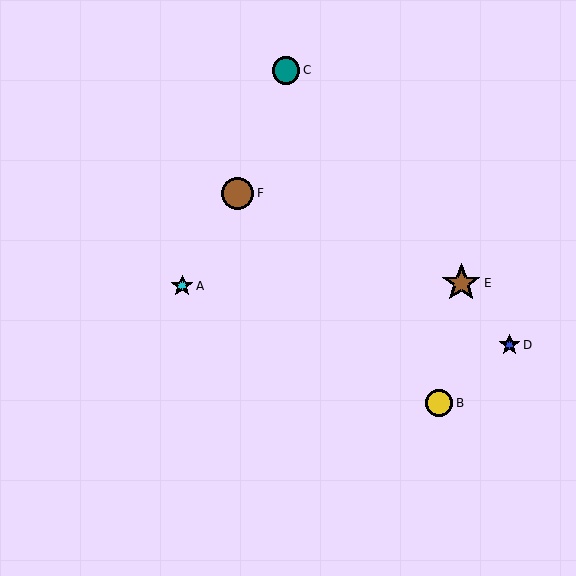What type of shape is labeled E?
Shape E is a brown star.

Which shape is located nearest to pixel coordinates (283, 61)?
The teal circle (labeled C) at (286, 70) is nearest to that location.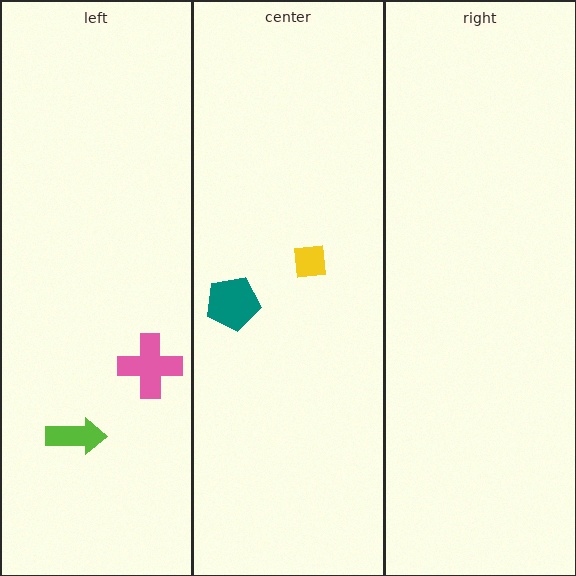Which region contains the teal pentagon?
The center region.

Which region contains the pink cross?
The left region.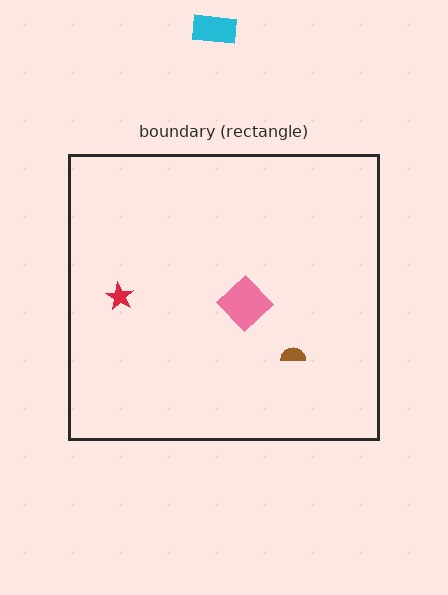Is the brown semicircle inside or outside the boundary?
Inside.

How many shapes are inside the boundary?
3 inside, 1 outside.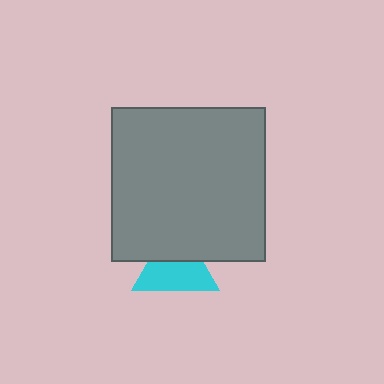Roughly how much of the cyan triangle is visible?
About half of it is visible (roughly 62%).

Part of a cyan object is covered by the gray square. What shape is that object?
It is a triangle.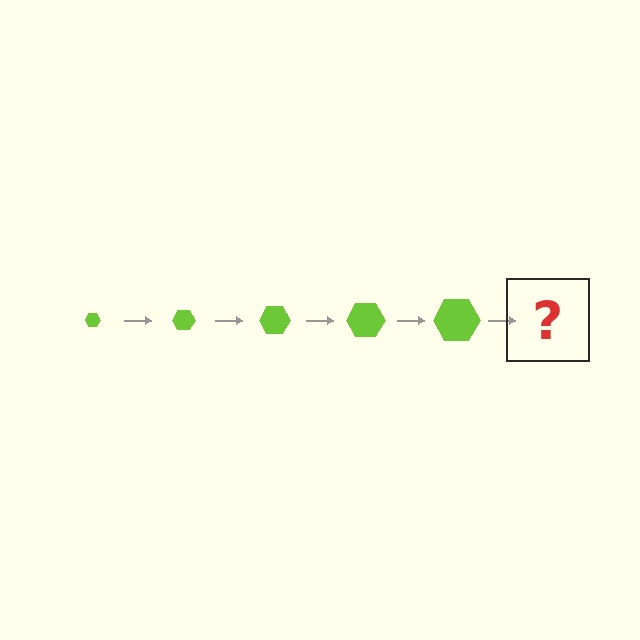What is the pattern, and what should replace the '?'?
The pattern is that the hexagon gets progressively larger each step. The '?' should be a lime hexagon, larger than the previous one.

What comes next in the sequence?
The next element should be a lime hexagon, larger than the previous one.